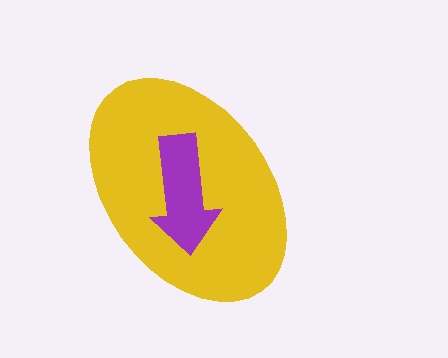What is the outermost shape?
The yellow ellipse.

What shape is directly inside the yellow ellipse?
The purple arrow.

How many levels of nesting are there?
2.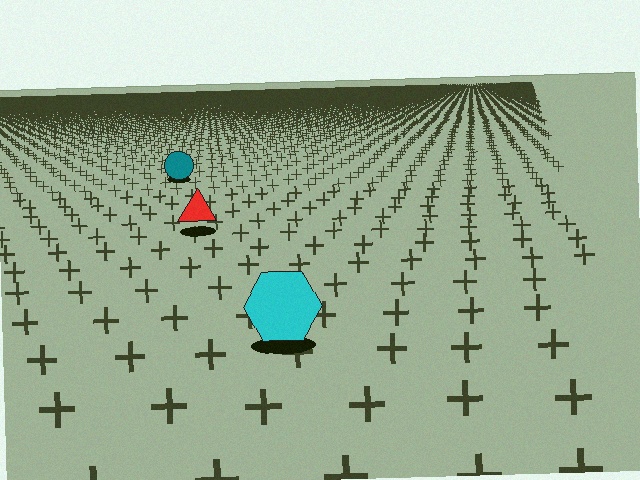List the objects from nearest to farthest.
From nearest to farthest: the cyan hexagon, the red triangle, the teal circle.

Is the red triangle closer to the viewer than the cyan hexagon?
No. The cyan hexagon is closer — you can tell from the texture gradient: the ground texture is coarser near it.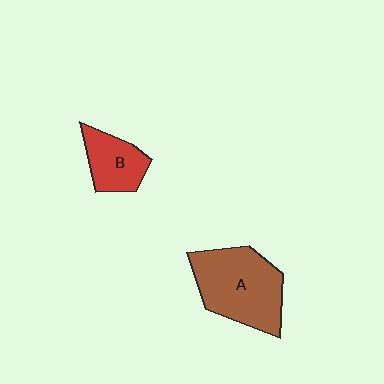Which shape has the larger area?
Shape A (brown).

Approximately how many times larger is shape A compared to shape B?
Approximately 2.0 times.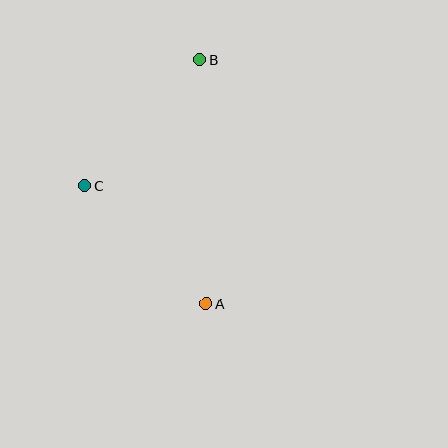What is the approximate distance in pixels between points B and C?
The distance between B and C is approximately 171 pixels.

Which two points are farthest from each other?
Points A and B are farthest from each other.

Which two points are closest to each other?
Points A and C are closest to each other.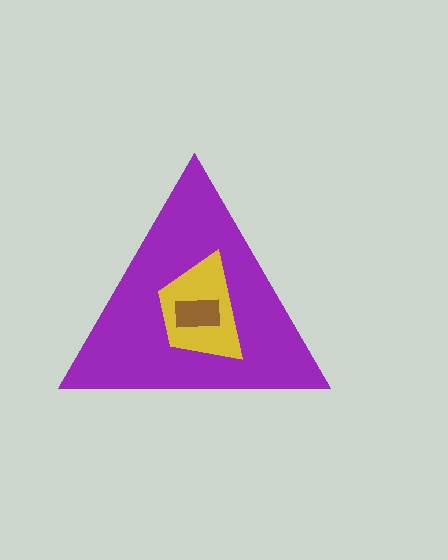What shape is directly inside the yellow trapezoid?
The brown rectangle.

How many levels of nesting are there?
3.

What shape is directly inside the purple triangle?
The yellow trapezoid.